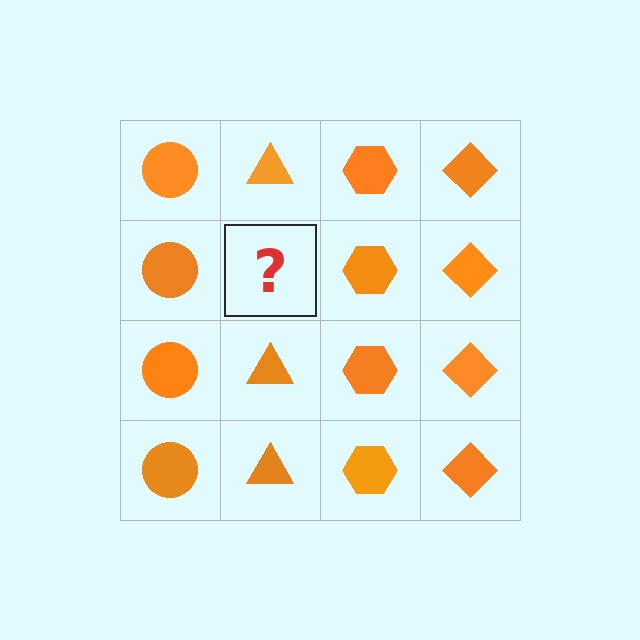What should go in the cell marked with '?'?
The missing cell should contain an orange triangle.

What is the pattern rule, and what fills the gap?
The rule is that each column has a consistent shape. The gap should be filled with an orange triangle.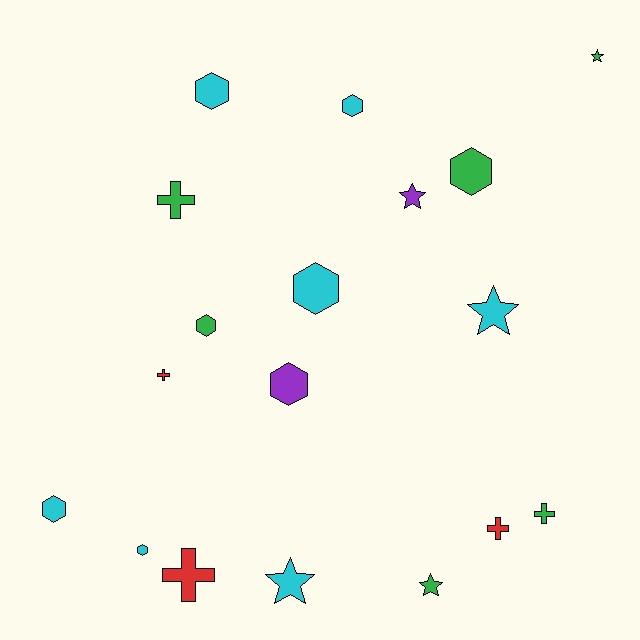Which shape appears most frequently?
Hexagon, with 8 objects.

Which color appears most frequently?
Cyan, with 7 objects.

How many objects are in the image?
There are 18 objects.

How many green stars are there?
There are 2 green stars.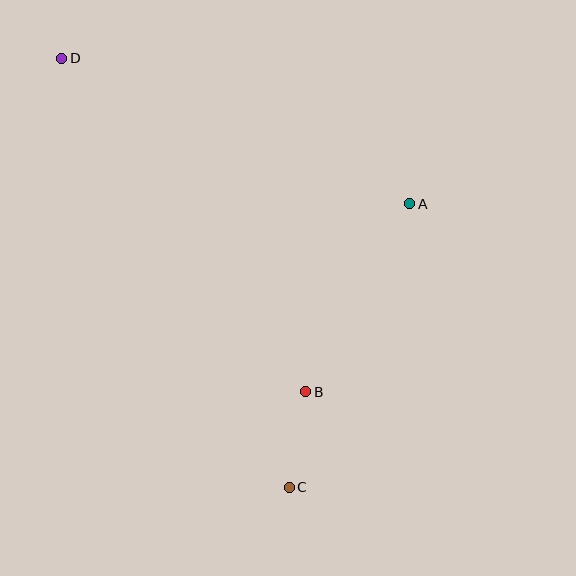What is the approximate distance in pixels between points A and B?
The distance between A and B is approximately 215 pixels.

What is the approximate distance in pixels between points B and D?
The distance between B and D is approximately 413 pixels.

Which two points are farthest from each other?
Points C and D are farthest from each other.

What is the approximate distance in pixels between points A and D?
The distance between A and D is approximately 377 pixels.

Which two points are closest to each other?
Points B and C are closest to each other.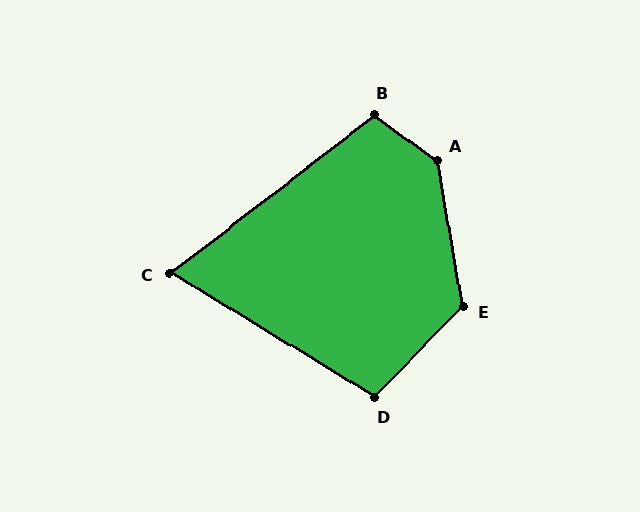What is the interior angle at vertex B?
Approximately 106 degrees (obtuse).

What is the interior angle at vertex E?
Approximately 126 degrees (obtuse).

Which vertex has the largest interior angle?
A, at approximately 136 degrees.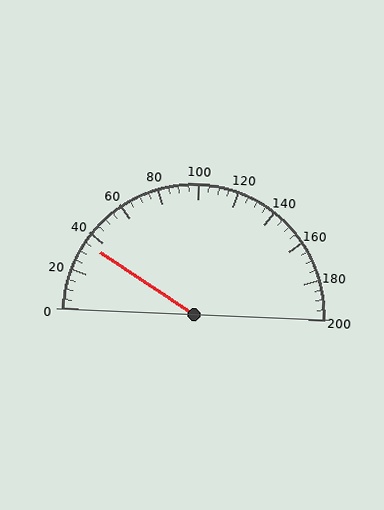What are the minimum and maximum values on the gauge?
The gauge ranges from 0 to 200.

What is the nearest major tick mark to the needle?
The nearest major tick mark is 40.